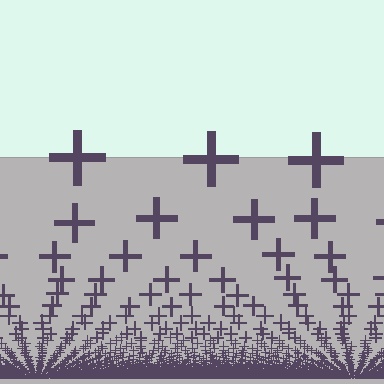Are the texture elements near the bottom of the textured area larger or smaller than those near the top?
Smaller. The gradient is inverted — elements near the bottom are smaller and denser.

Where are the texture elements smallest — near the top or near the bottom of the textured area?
Near the bottom.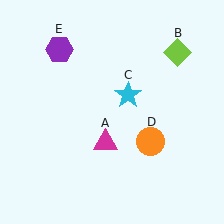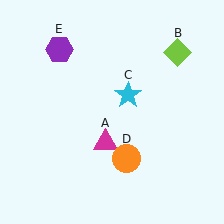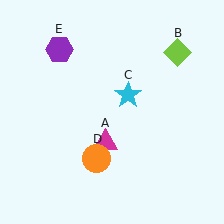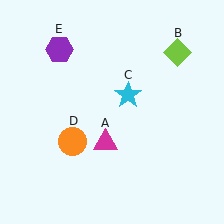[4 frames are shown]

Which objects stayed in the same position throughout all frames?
Magenta triangle (object A) and lime diamond (object B) and cyan star (object C) and purple hexagon (object E) remained stationary.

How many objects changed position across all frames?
1 object changed position: orange circle (object D).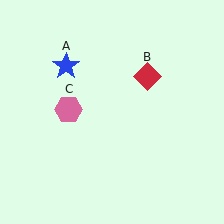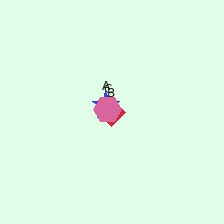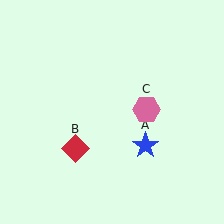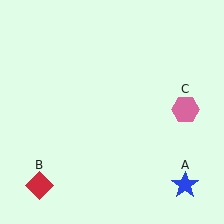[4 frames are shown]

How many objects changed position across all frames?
3 objects changed position: blue star (object A), red diamond (object B), pink hexagon (object C).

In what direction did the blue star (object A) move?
The blue star (object A) moved down and to the right.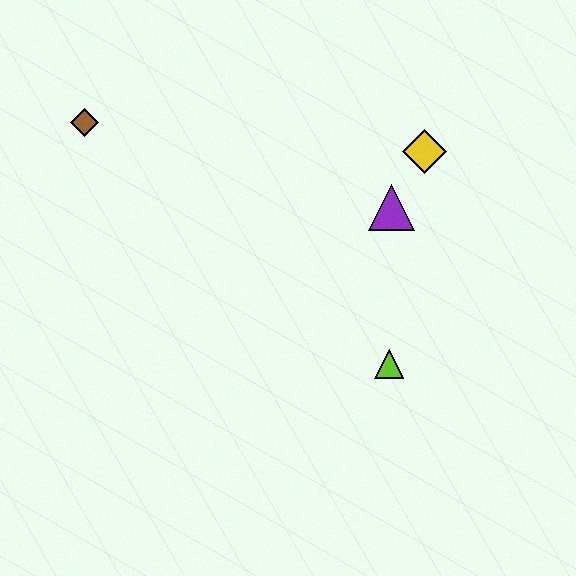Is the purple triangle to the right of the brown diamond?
Yes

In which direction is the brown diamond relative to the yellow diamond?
The brown diamond is to the left of the yellow diamond.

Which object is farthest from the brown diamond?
The lime triangle is farthest from the brown diamond.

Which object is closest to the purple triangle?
The yellow diamond is closest to the purple triangle.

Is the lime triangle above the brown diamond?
No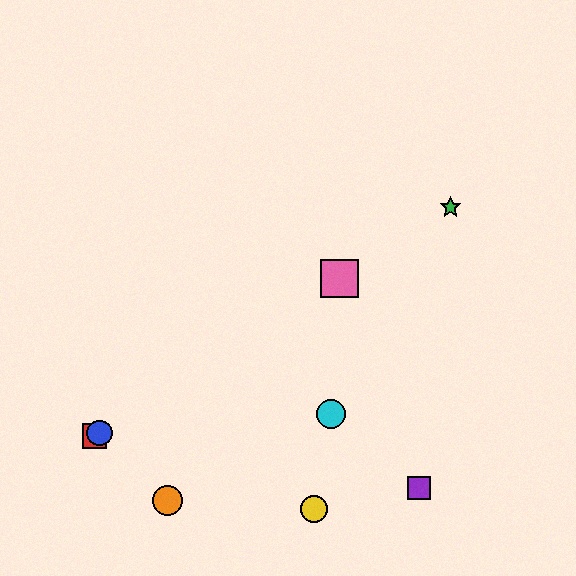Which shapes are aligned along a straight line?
The red square, the blue circle, the green star, the pink square are aligned along a straight line.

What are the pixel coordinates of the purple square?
The purple square is at (419, 488).